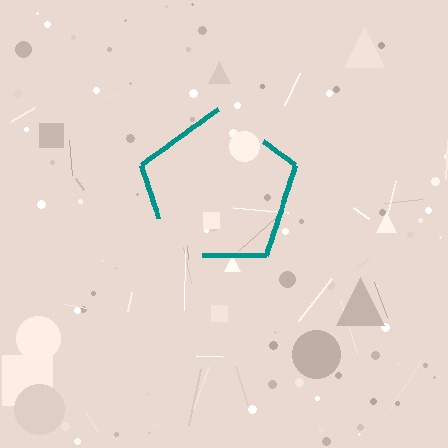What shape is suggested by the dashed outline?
The dashed outline suggests a pentagon.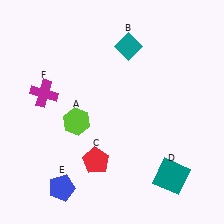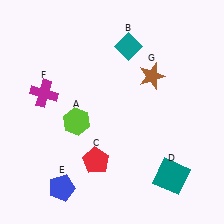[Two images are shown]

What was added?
A brown star (G) was added in Image 2.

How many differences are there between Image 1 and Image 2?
There is 1 difference between the two images.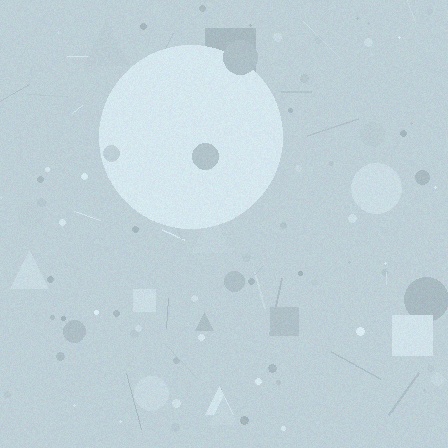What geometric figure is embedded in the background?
A circle is embedded in the background.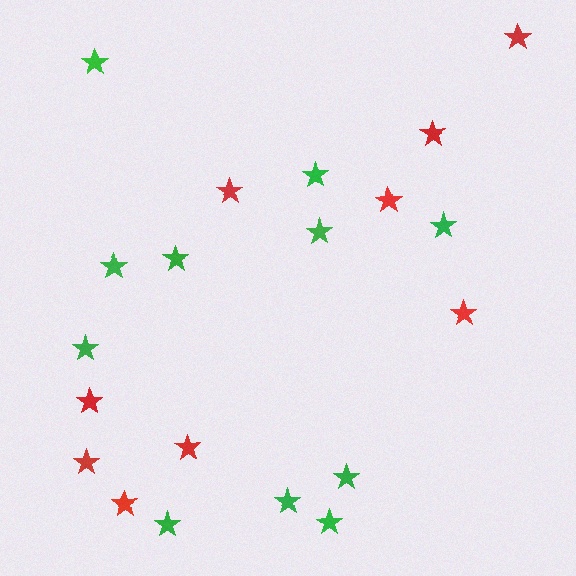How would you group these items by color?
There are 2 groups: one group of red stars (9) and one group of green stars (11).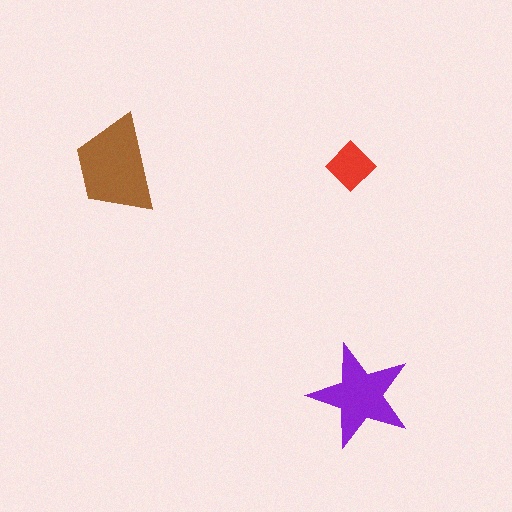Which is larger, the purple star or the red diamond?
The purple star.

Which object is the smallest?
The red diamond.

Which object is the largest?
The brown trapezoid.